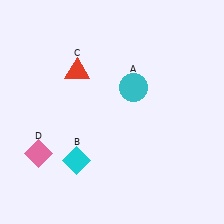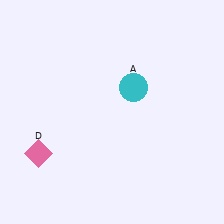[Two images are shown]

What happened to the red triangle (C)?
The red triangle (C) was removed in Image 2. It was in the top-left area of Image 1.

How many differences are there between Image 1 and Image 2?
There are 2 differences between the two images.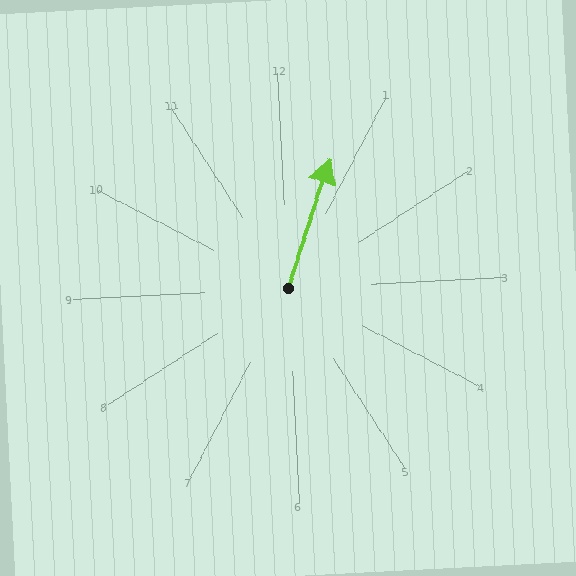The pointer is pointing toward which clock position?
Roughly 1 o'clock.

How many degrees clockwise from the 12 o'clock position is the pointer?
Approximately 21 degrees.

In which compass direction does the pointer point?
North.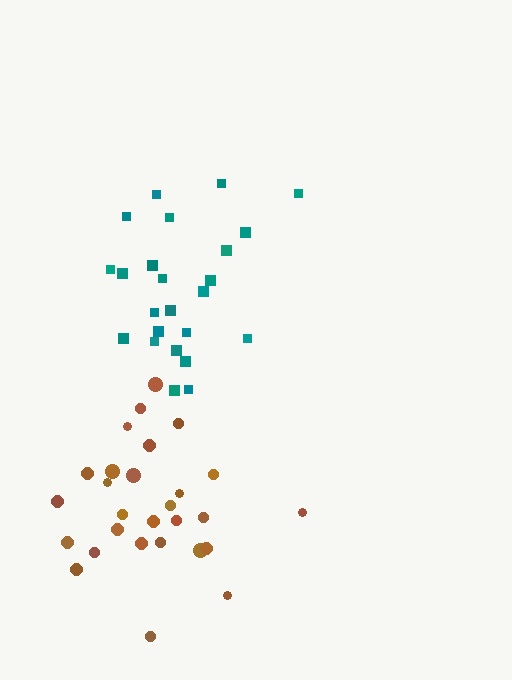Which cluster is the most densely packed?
Brown.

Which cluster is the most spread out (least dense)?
Teal.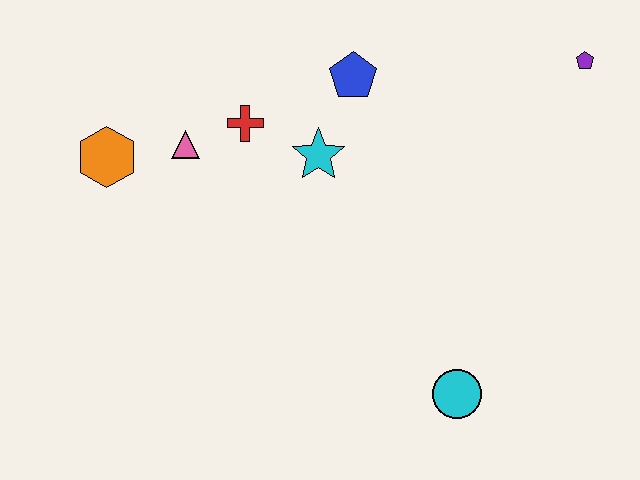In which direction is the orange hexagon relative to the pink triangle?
The orange hexagon is to the left of the pink triangle.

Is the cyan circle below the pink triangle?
Yes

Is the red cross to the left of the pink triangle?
No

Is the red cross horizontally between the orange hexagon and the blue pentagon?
Yes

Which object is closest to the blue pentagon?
The cyan star is closest to the blue pentagon.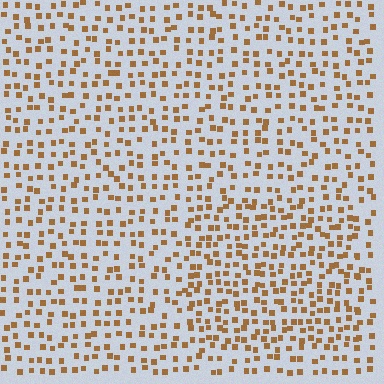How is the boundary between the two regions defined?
The boundary is defined by a change in element density (approximately 1.5x ratio). All elements are the same color, size, and shape.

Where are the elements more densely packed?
The elements are more densely packed inside the rectangle boundary.